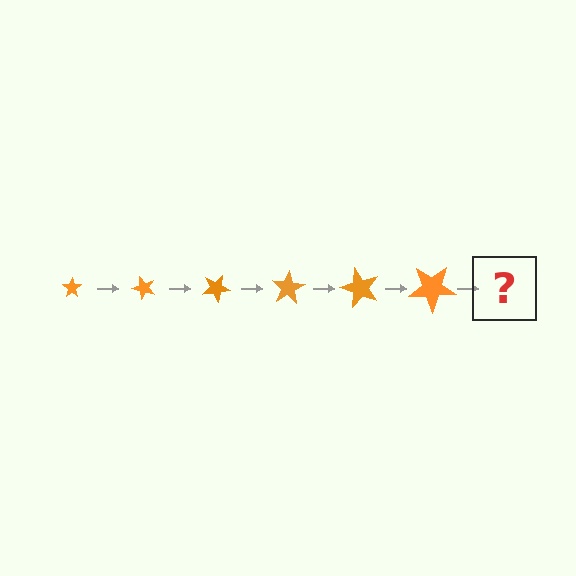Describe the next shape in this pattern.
It should be a star, larger than the previous one and rotated 300 degrees from the start.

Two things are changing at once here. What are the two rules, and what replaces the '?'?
The two rules are that the star grows larger each step and it rotates 50 degrees each step. The '?' should be a star, larger than the previous one and rotated 300 degrees from the start.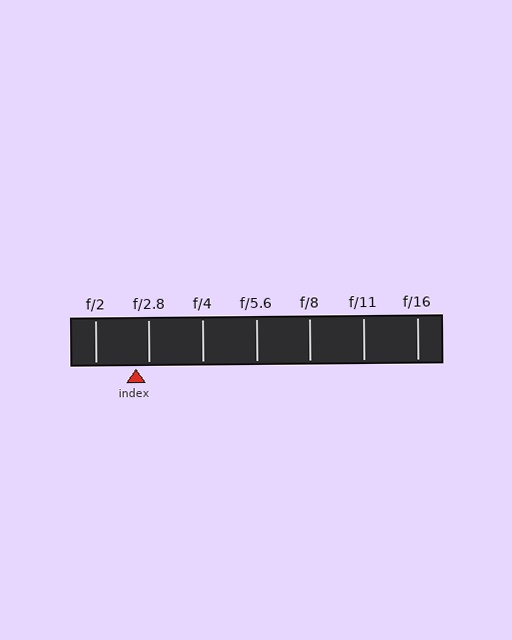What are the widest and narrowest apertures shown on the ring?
The widest aperture shown is f/2 and the narrowest is f/16.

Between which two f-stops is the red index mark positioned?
The index mark is between f/2 and f/2.8.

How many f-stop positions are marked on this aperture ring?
There are 7 f-stop positions marked.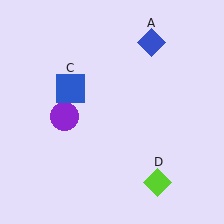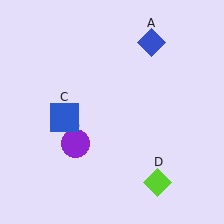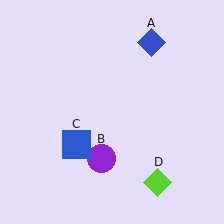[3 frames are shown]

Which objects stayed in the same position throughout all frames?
Blue diamond (object A) and lime diamond (object D) remained stationary.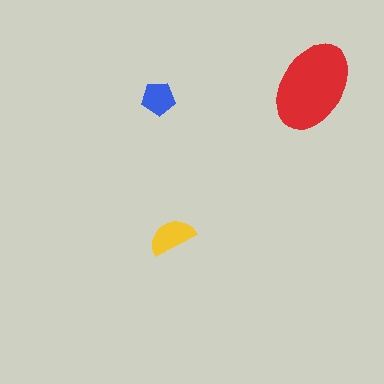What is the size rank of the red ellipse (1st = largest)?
1st.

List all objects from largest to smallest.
The red ellipse, the yellow semicircle, the blue pentagon.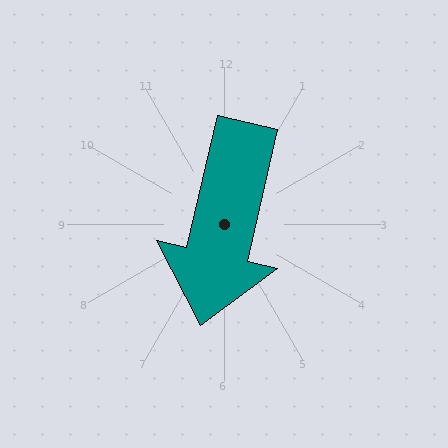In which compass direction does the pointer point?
South.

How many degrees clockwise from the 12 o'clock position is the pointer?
Approximately 193 degrees.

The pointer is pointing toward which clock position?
Roughly 6 o'clock.